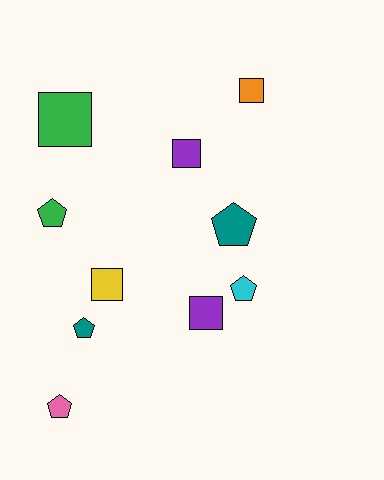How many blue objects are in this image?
There are no blue objects.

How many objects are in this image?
There are 10 objects.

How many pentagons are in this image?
There are 5 pentagons.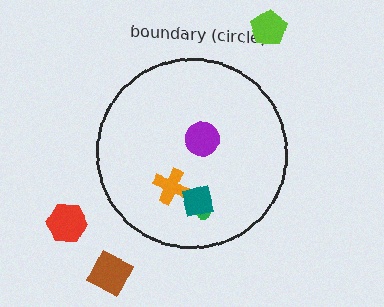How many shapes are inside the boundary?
4 inside, 3 outside.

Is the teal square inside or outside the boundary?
Inside.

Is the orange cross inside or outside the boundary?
Inside.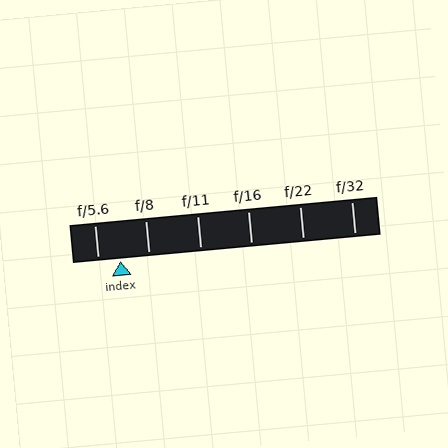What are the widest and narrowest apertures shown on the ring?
The widest aperture shown is f/5.6 and the narrowest is f/32.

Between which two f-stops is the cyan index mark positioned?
The index mark is between f/5.6 and f/8.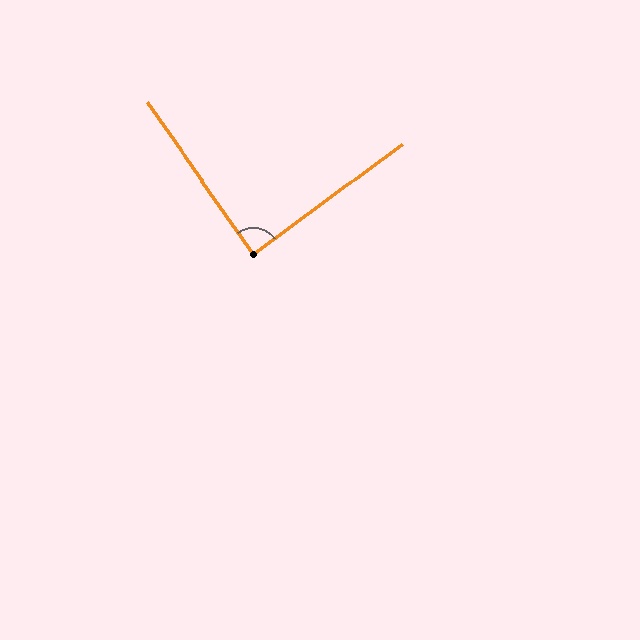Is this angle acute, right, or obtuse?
It is approximately a right angle.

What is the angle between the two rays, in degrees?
Approximately 89 degrees.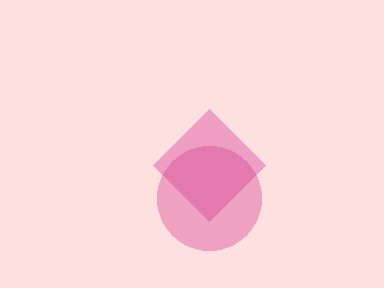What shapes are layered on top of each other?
The layered shapes are: a pink circle, a magenta diamond.